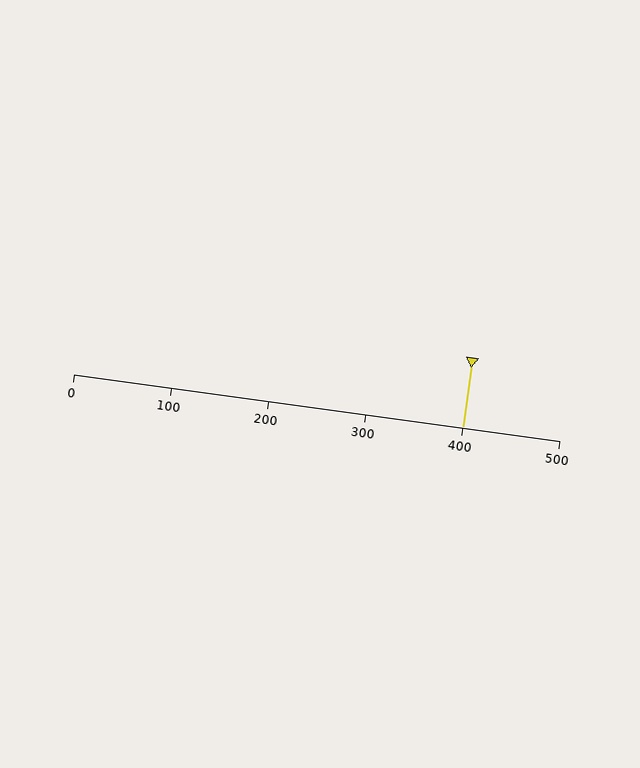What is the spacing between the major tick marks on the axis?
The major ticks are spaced 100 apart.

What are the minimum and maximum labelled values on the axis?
The axis runs from 0 to 500.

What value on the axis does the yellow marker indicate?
The marker indicates approximately 400.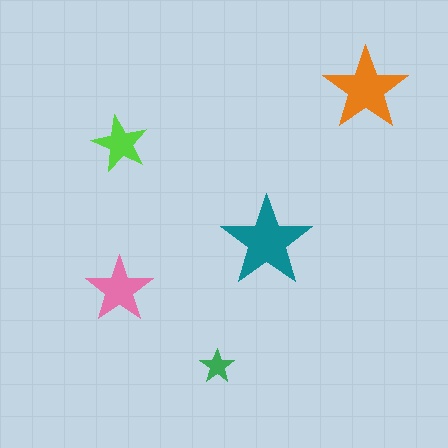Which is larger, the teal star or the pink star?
The teal one.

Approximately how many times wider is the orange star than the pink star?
About 1.5 times wider.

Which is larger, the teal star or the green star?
The teal one.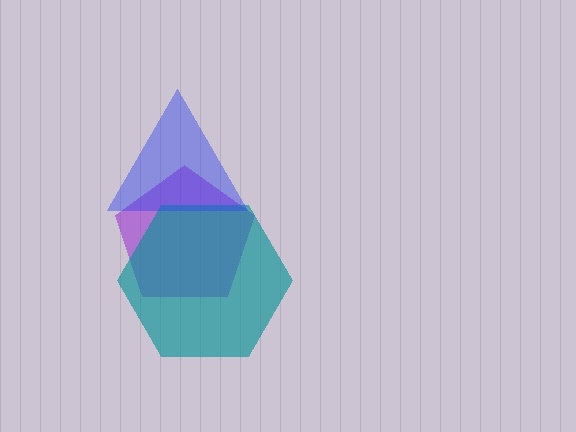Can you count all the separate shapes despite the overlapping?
Yes, there are 3 separate shapes.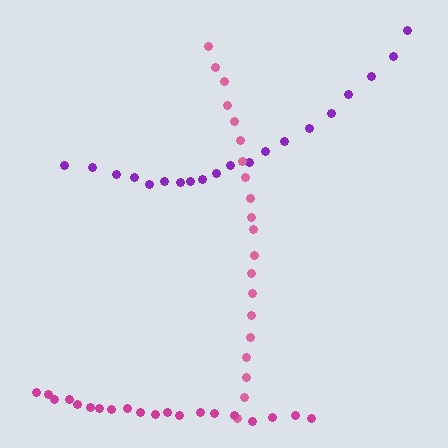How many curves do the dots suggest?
There are 3 distinct paths.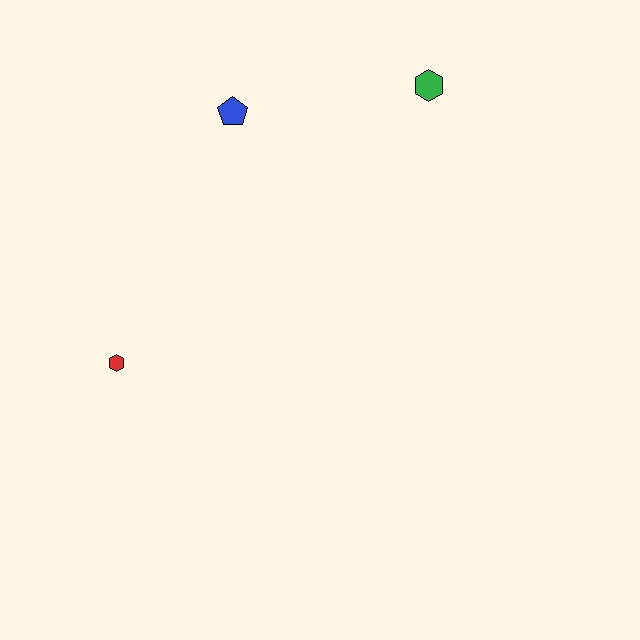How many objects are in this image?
There are 3 objects.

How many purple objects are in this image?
There are no purple objects.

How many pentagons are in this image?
There is 1 pentagon.